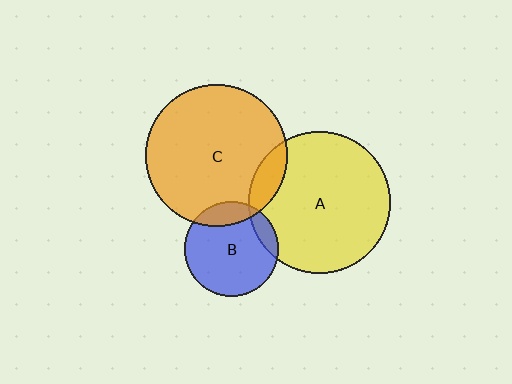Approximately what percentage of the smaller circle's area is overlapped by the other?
Approximately 10%.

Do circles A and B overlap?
Yes.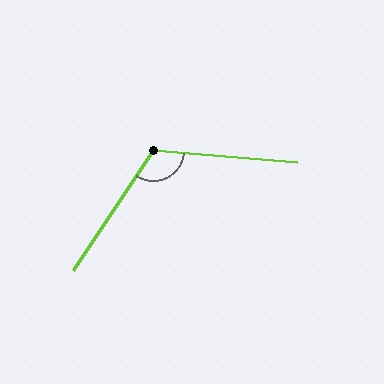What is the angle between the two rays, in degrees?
Approximately 119 degrees.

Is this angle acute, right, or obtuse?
It is obtuse.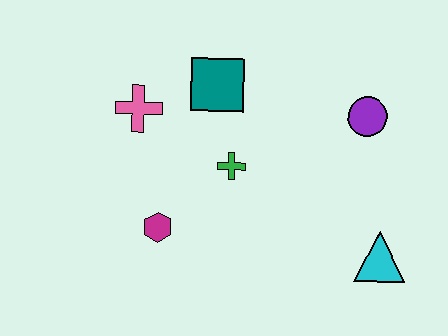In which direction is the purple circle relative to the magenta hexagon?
The purple circle is to the right of the magenta hexagon.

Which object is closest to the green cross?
The teal square is closest to the green cross.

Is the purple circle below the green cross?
No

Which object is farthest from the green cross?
The cyan triangle is farthest from the green cross.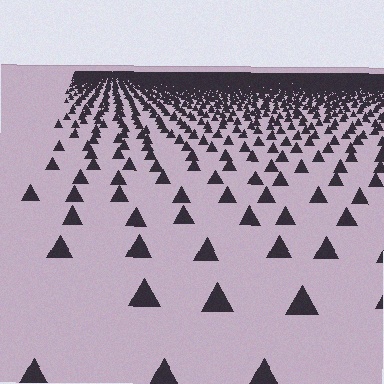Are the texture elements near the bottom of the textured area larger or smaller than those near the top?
Larger. Near the bottom, elements are closer to the viewer and appear at a bigger on-screen size.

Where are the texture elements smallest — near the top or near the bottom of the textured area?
Near the top.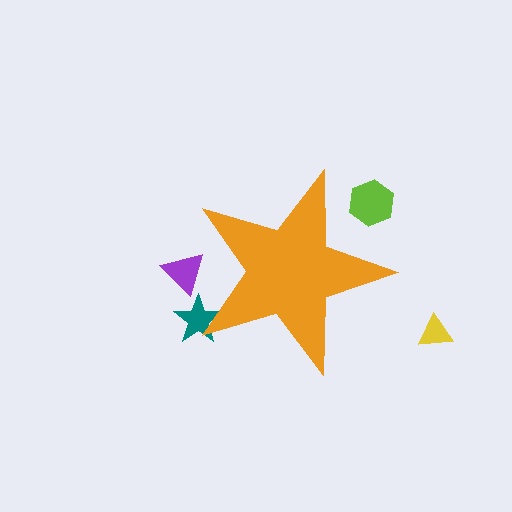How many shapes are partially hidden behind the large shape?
3 shapes are partially hidden.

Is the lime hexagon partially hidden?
Yes, the lime hexagon is partially hidden behind the orange star.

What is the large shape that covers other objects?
An orange star.